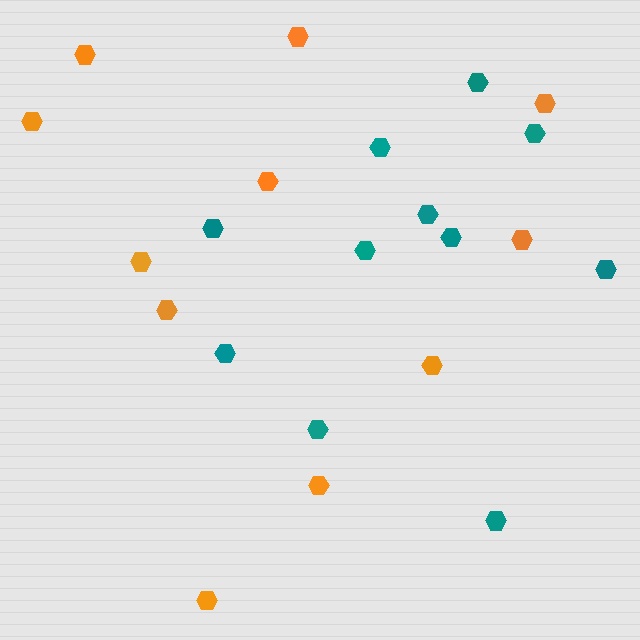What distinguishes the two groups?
There are 2 groups: one group of orange hexagons (11) and one group of teal hexagons (11).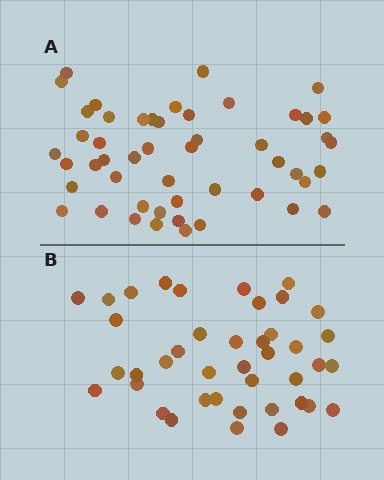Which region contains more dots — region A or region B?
Region A (the top region) has more dots.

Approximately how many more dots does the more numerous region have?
Region A has roughly 8 or so more dots than region B.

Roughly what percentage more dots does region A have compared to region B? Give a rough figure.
About 20% more.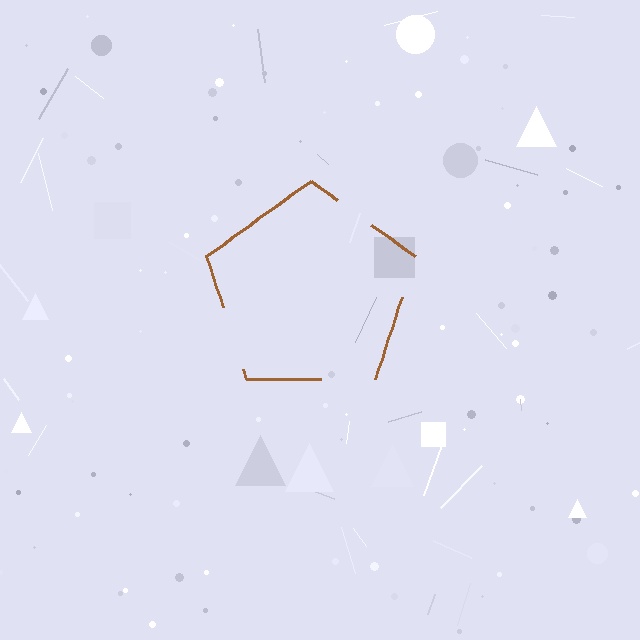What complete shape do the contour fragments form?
The contour fragments form a pentagon.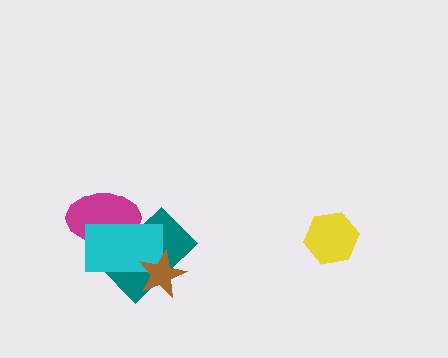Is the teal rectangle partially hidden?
Yes, it is partially covered by another shape.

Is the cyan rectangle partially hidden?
Yes, it is partially covered by another shape.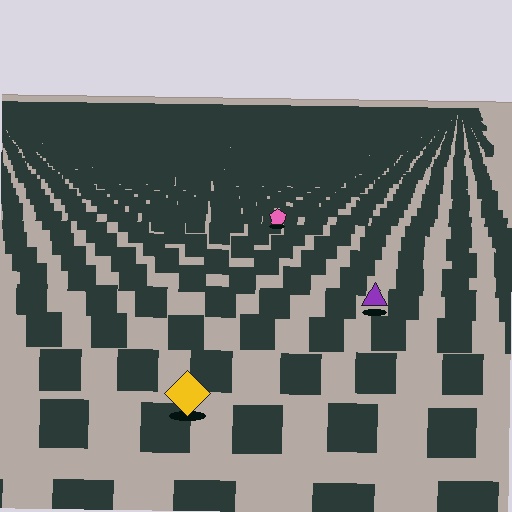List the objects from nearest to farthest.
From nearest to farthest: the yellow diamond, the purple triangle, the pink pentagon.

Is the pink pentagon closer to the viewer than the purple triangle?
No. The purple triangle is closer — you can tell from the texture gradient: the ground texture is coarser near it.